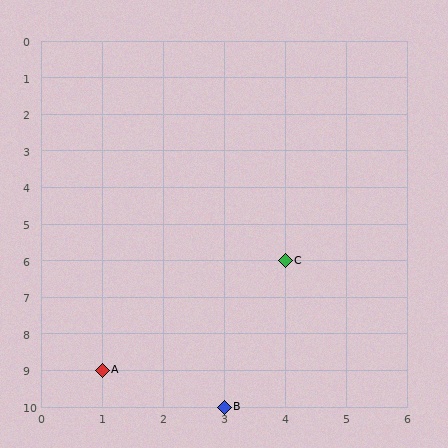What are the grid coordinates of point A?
Point A is at grid coordinates (1, 9).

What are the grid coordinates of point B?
Point B is at grid coordinates (3, 10).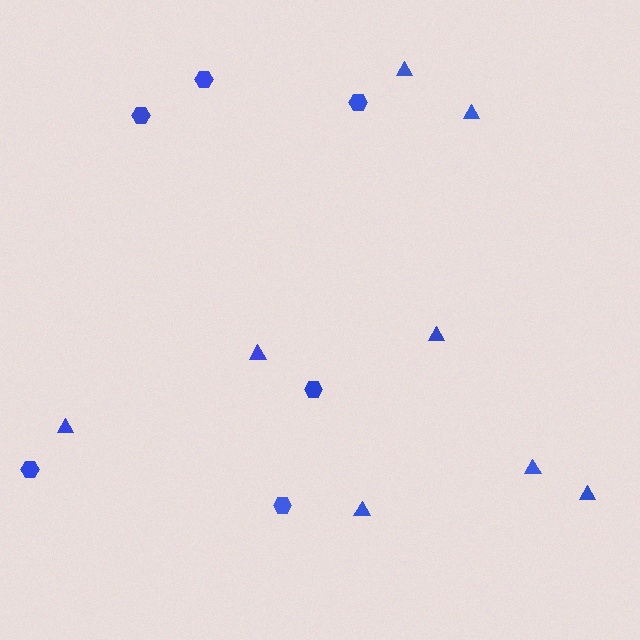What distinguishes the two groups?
There are 2 groups: one group of hexagons (6) and one group of triangles (8).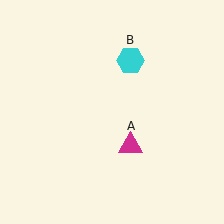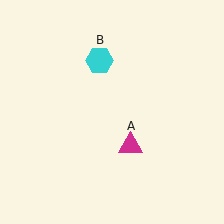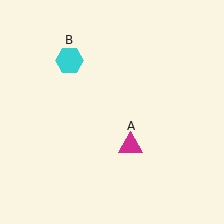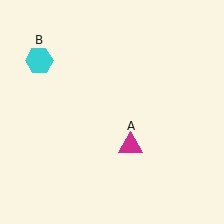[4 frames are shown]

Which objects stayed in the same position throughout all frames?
Magenta triangle (object A) remained stationary.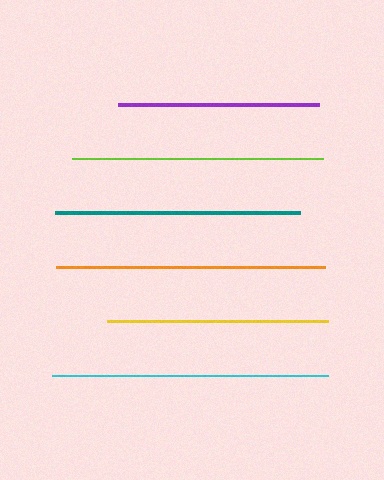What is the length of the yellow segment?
The yellow segment is approximately 221 pixels long.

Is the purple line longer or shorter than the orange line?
The orange line is longer than the purple line.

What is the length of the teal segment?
The teal segment is approximately 245 pixels long.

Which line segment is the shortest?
The purple line is the shortest at approximately 201 pixels.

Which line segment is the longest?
The cyan line is the longest at approximately 276 pixels.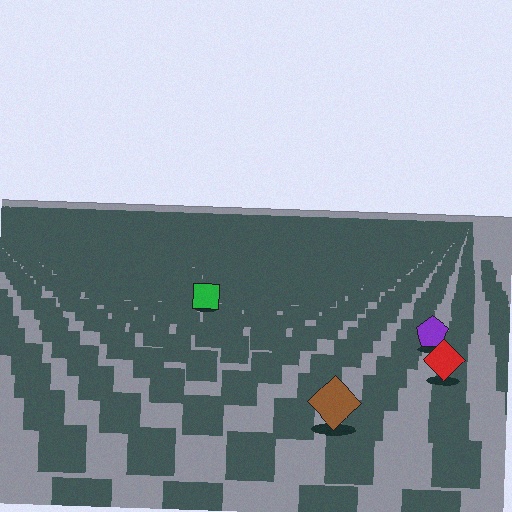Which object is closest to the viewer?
The brown diamond is closest. The texture marks near it are larger and more spread out.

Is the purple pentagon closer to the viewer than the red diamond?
No. The red diamond is closer — you can tell from the texture gradient: the ground texture is coarser near it.